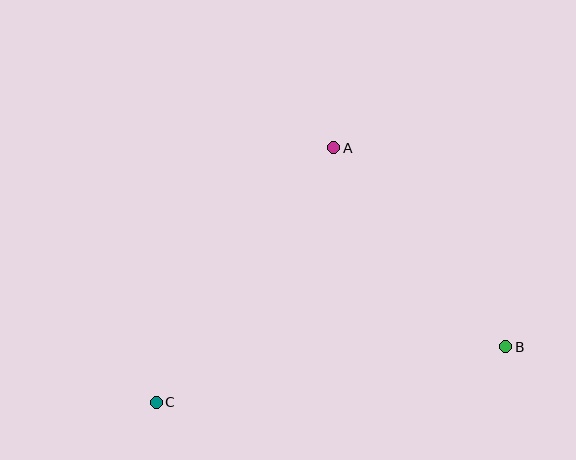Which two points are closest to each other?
Points A and B are closest to each other.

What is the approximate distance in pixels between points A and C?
The distance between A and C is approximately 310 pixels.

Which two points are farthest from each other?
Points B and C are farthest from each other.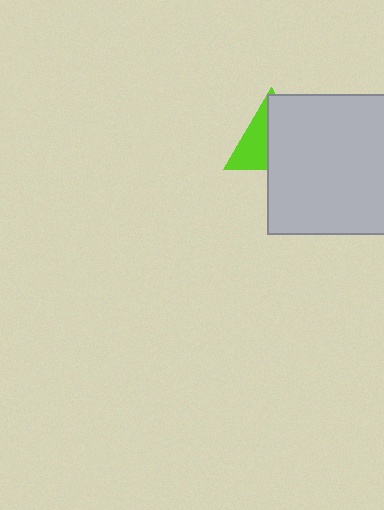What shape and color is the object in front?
The object in front is a light gray square.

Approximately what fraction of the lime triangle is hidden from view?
Roughly 57% of the lime triangle is hidden behind the light gray square.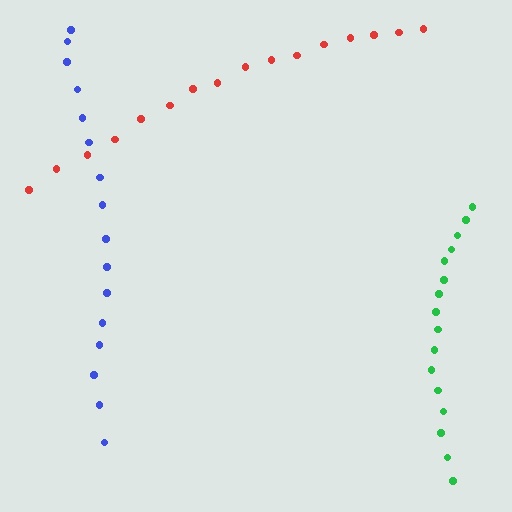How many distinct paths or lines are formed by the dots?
There are 3 distinct paths.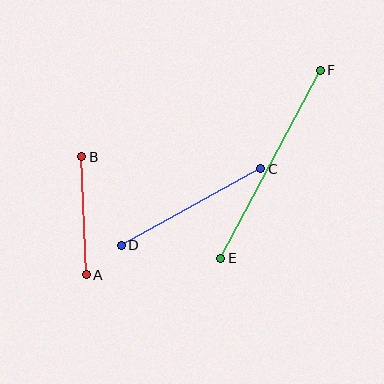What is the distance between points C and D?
The distance is approximately 159 pixels.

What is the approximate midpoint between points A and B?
The midpoint is at approximately (84, 216) pixels.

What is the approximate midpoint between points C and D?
The midpoint is at approximately (191, 207) pixels.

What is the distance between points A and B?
The distance is approximately 118 pixels.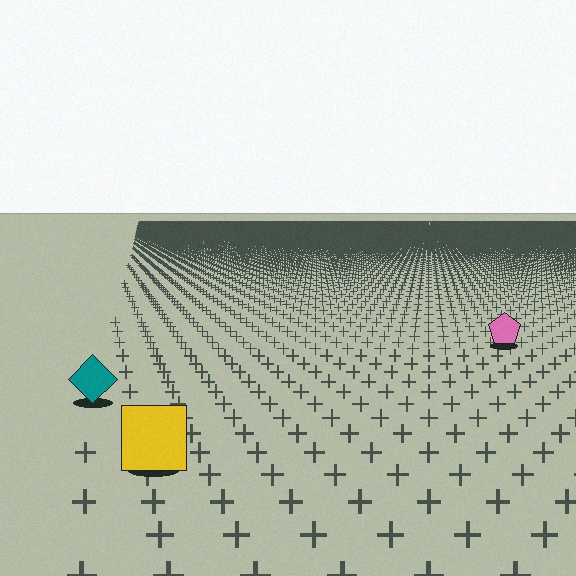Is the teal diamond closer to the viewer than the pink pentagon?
Yes. The teal diamond is closer — you can tell from the texture gradient: the ground texture is coarser near it.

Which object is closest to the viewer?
The yellow square is closest. The texture marks near it are larger and more spread out.